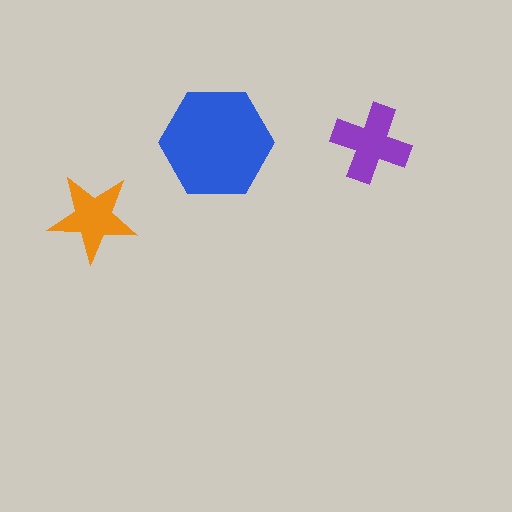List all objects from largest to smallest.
The blue hexagon, the purple cross, the orange star.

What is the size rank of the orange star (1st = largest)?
3rd.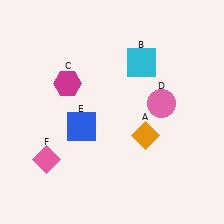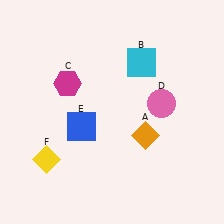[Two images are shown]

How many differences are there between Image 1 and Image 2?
There is 1 difference between the two images.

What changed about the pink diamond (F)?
In Image 1, F is pink. In Image 2, it changed to yellow.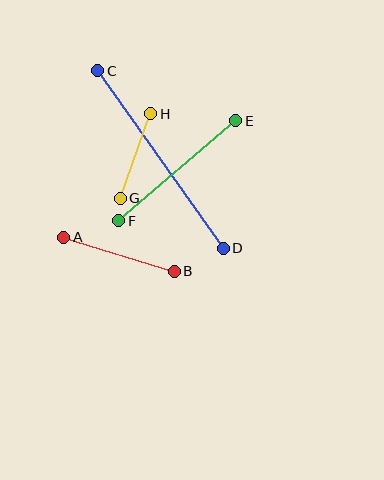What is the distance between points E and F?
The distance is approximately 154 pixels.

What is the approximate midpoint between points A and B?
The midpoint is at approximately (119, 254) pixels.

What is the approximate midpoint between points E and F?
The midpoint is at approximately (177, 171) pixels.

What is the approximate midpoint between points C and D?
The midpoint is at approximately (161, 159) pixels.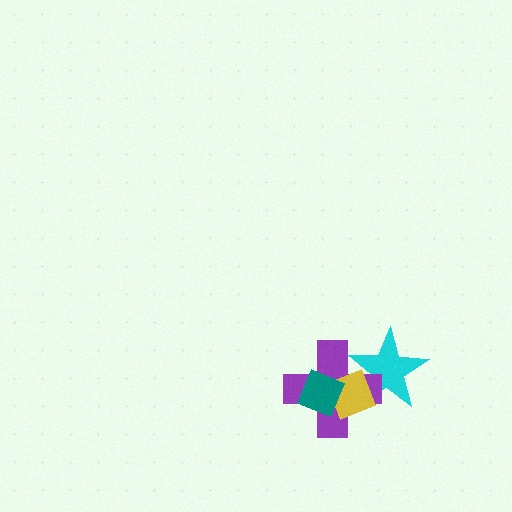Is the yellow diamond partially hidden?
Yes, it is partially covered by another shape.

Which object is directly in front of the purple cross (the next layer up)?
The yellow diamond is directly in front of the purple cross.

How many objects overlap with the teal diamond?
2 objects overlap with the teal diamond.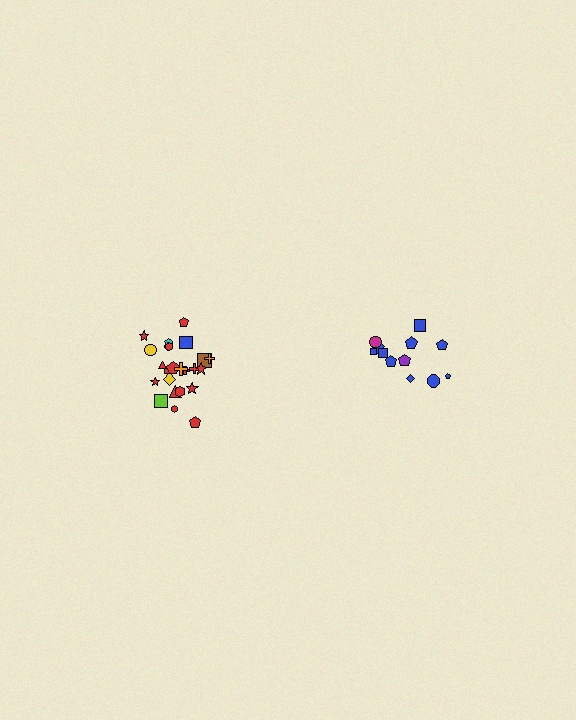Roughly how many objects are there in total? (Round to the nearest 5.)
Roughly 35 objects in total.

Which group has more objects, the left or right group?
The left group.